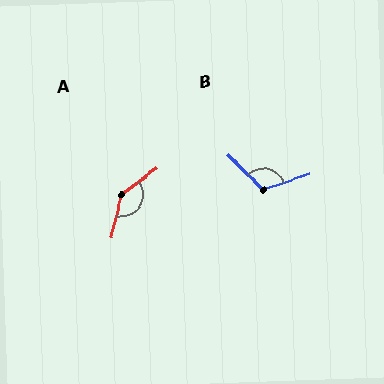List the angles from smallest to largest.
B (117°), A (140°).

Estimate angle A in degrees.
Approximately 140 degrees.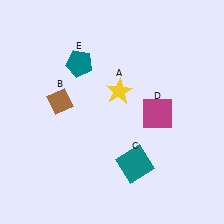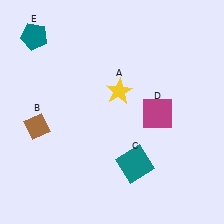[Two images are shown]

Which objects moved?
The objects that moved are: the brown diamond (B), the teal pentagon (E).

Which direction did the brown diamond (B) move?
The brown diamond (B) moved down.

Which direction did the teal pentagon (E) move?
The teal pentagon (E) moved left.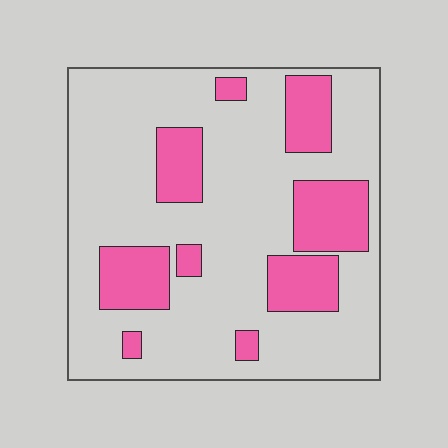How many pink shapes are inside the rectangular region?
9.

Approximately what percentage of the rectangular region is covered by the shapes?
Approximately 25%.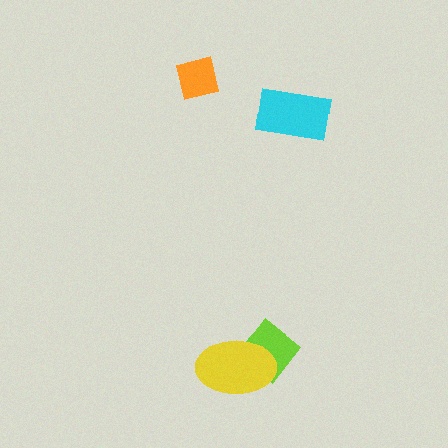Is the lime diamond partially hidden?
Yes, it is partially covered by another shape.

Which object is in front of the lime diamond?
The yellow ellipse is in front of the lime diamond.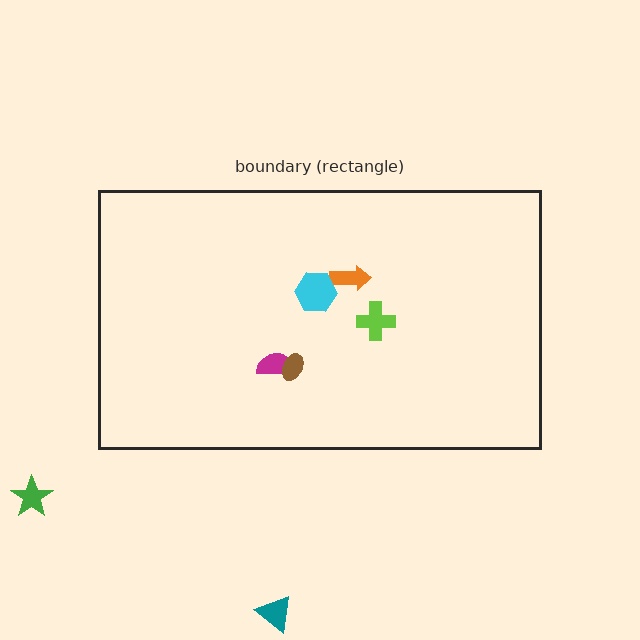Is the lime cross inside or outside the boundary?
Inside.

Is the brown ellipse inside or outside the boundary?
Inside.